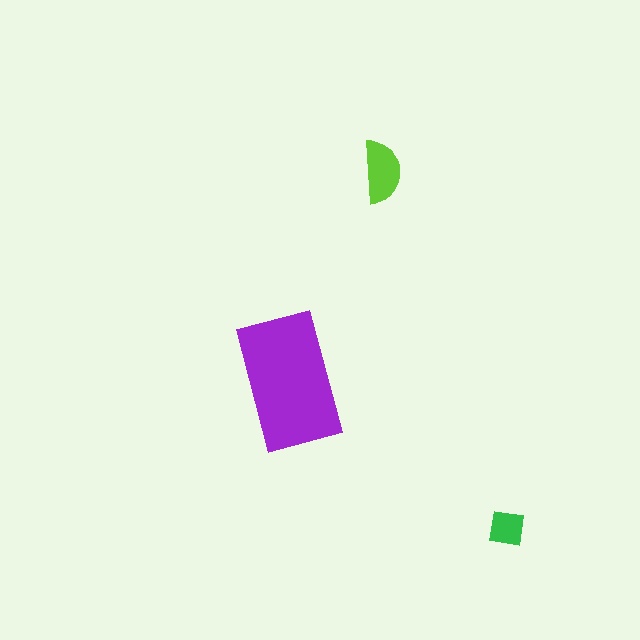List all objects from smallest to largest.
The green square, the lime semicircle, the purple rectangle.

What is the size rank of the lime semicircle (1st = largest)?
2nd.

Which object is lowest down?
The green square is bottommost.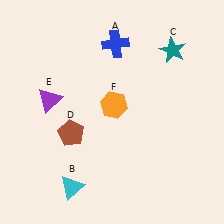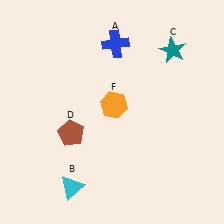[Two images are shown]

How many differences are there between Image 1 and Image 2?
There is 1 difference between the two images.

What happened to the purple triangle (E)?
The purple triangle (E) was removed in Image 2. It was in the top-left area of Image 1.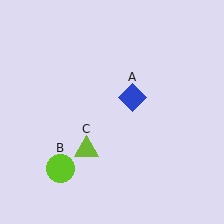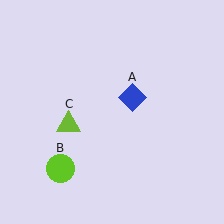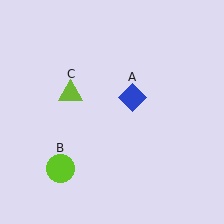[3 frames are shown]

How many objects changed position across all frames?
1 object changed position: lime triangle (object C).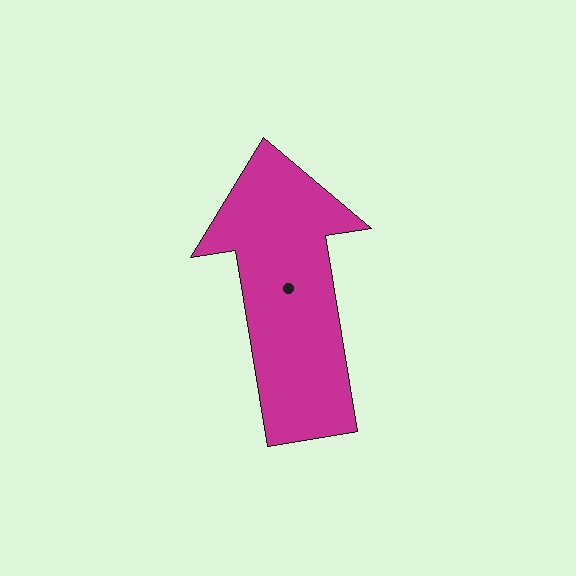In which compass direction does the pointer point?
North.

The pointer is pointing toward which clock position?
Roughly 12 o'clock.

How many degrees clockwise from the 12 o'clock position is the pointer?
Approximately 351 degrees.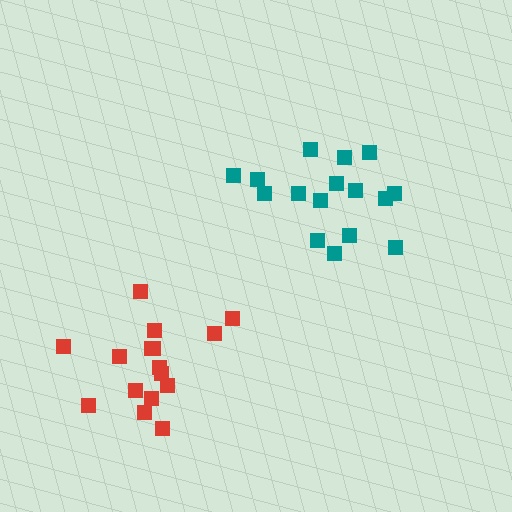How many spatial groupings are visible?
There are 2 spatial groupings.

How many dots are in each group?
Group 1: 16 dots, Group 2: 16 dots (32 total).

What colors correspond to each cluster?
The clusters are colored: red, teal.